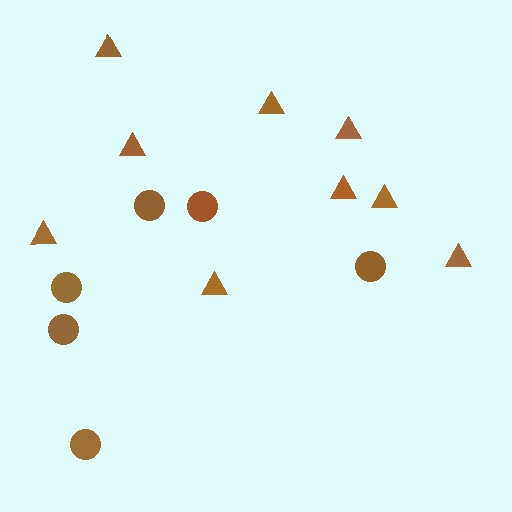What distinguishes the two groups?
There are 2 groups: one group of circles (6) and one group of triangles (9).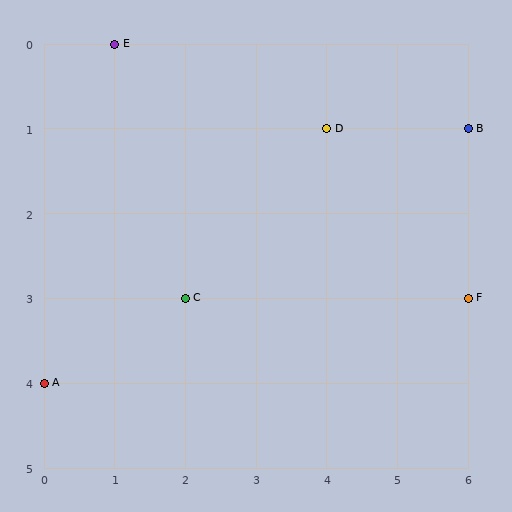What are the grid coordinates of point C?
Point C is at grid coordinates (2, 3).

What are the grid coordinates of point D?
Point D is at grid coordinates (4, 1).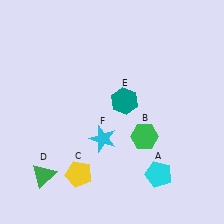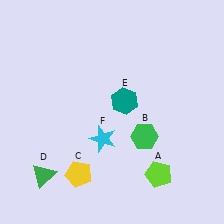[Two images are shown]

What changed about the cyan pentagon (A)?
In Image 1, A is cyan. In Image 2, it changed to lime.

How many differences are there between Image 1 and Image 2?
There is 1 difference between the two images.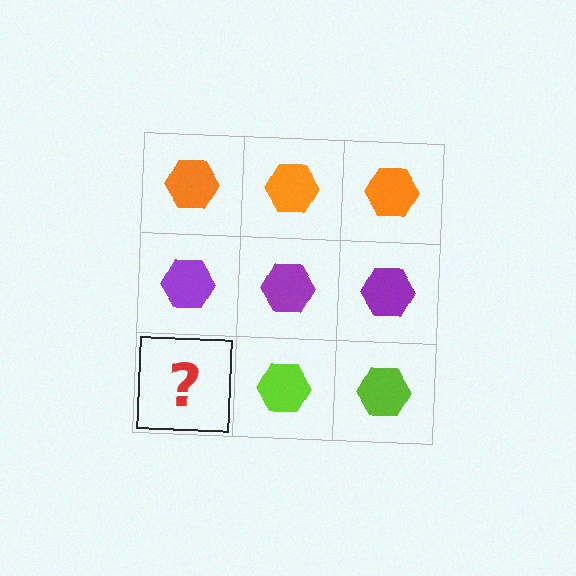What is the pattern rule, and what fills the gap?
The rule is that each row has a consistent color. The gap should be filled with a lime hexagon.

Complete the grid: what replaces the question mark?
The question mark should be replaced with a lime hexagon.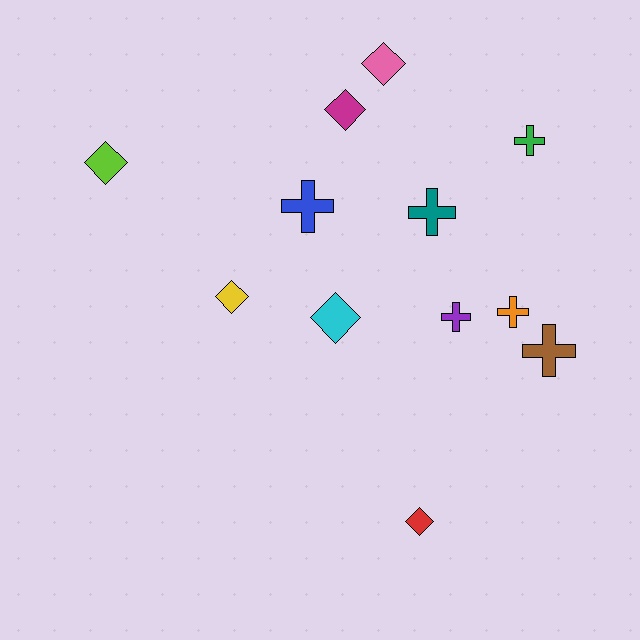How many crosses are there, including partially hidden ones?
There are 6 crosses.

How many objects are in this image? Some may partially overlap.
There are 12 objects.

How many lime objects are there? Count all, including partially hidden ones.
There is 1 lime object.